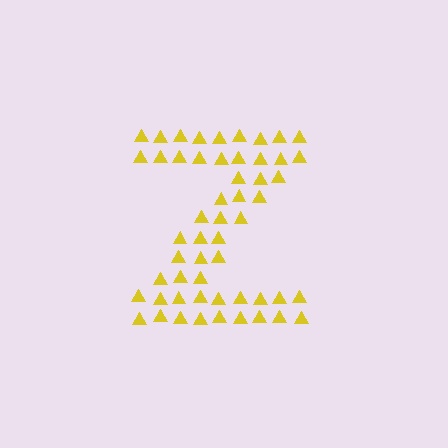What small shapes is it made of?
It is made of small triangles.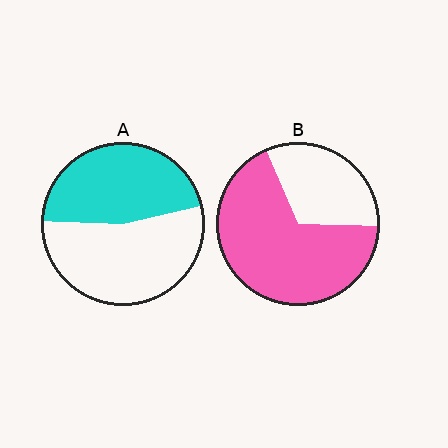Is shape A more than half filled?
No.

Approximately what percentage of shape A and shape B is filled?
A is approximately 45% and B is approximately 70%.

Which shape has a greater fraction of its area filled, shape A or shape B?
Shape B.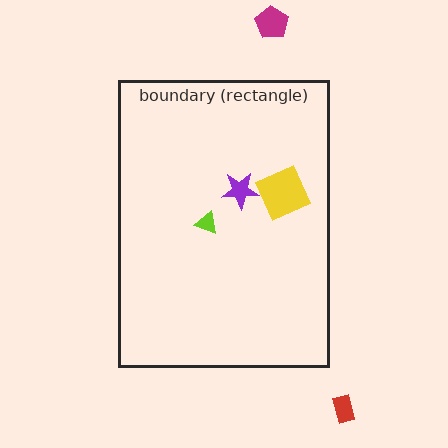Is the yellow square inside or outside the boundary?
Inside.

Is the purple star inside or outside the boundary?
Inside.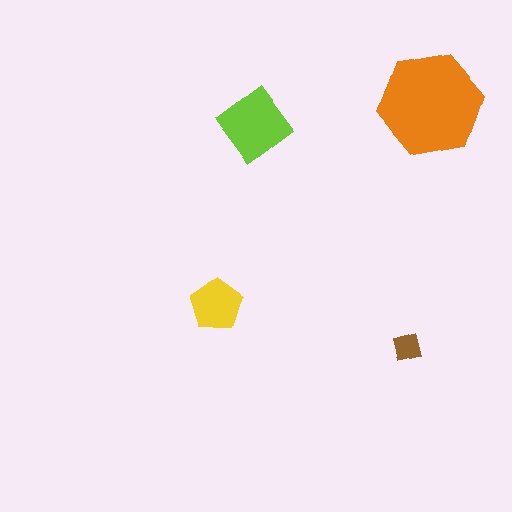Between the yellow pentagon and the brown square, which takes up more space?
The yellow pentagon.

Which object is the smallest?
The brown square.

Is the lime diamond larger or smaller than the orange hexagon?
Smaller.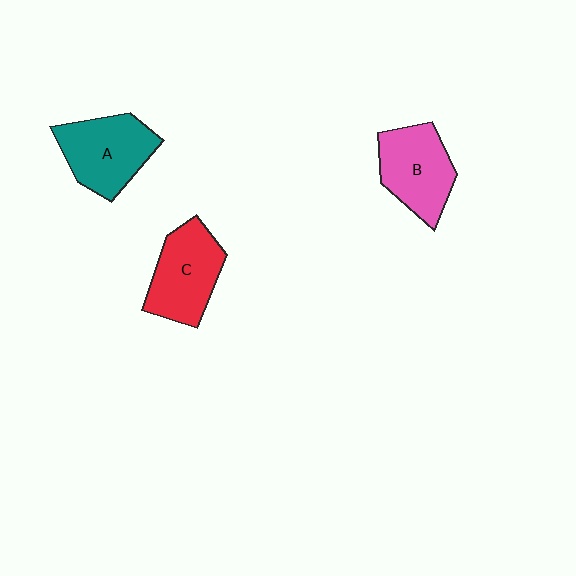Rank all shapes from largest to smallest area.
From largest to smallest: A (teal), C (red), B (pink).